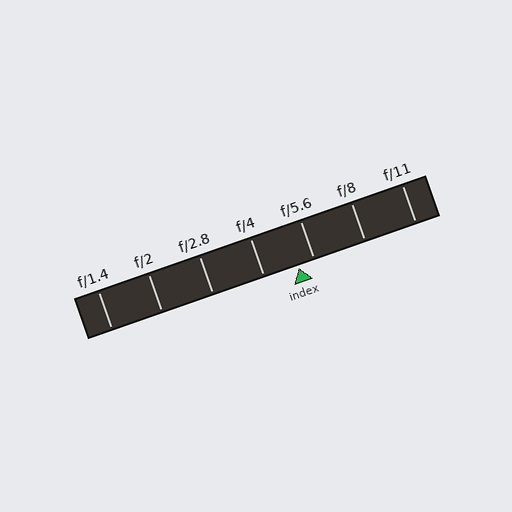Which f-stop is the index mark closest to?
The index mark is closest to f/5.6.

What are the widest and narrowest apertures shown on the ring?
The widest aperture shown is f/1.4 and the narrowest is f/11.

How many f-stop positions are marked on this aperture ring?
There are 7 f-stop positions marked.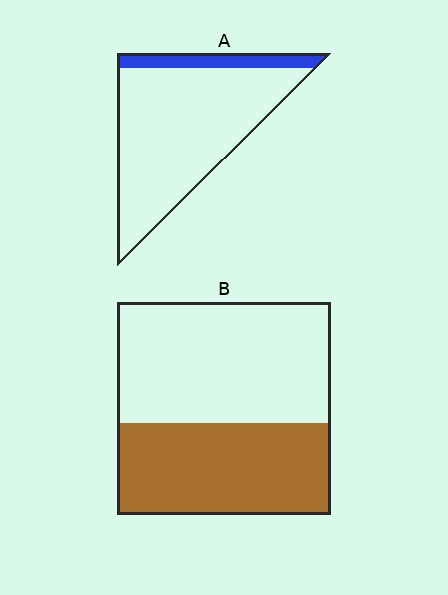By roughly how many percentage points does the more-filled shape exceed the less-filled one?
By roughly 30 percentage points (B over A).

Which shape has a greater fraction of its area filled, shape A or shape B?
Shape B.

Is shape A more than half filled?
No.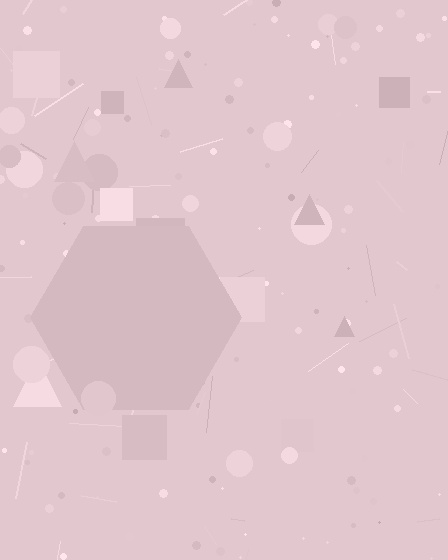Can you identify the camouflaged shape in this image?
The camouflaged shape is a hexagon.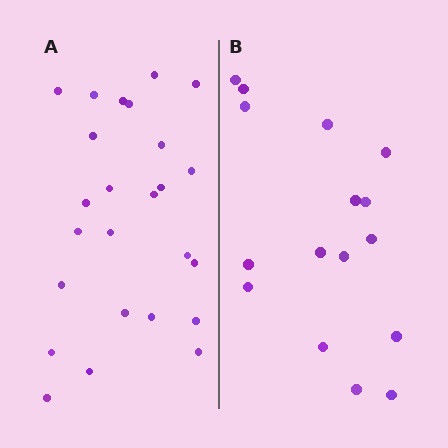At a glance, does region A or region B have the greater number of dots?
Region A (the left region) has more dots.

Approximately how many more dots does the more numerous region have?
Region A has roughly 8 or so more dots than region B.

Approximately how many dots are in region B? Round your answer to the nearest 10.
About 20 dots. (The exact count is 16, which rounds to 20.)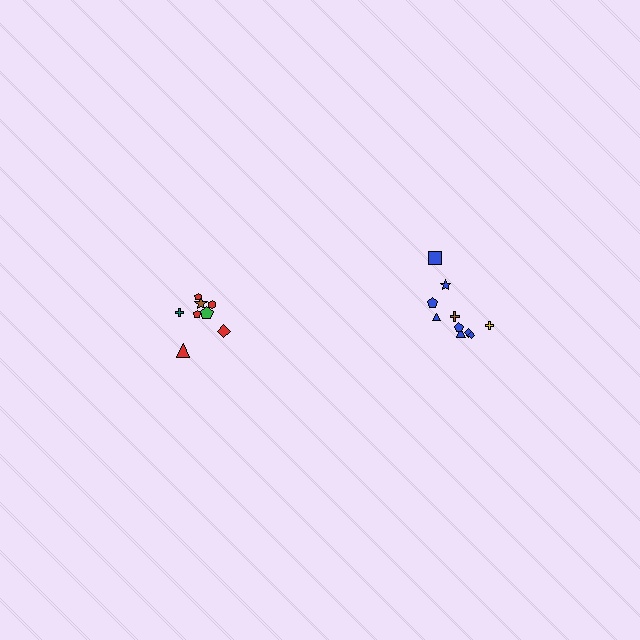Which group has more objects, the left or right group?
The right group.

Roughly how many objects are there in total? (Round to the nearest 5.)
Roughly 20 objects in total.